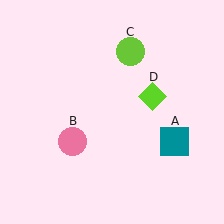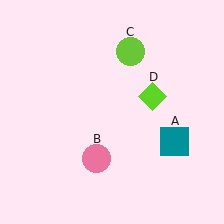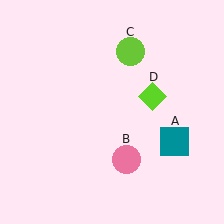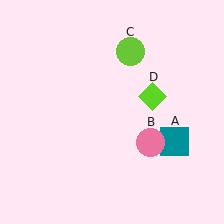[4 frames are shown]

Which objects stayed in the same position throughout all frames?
Teal square (object A) and lime circle (object C) and lime diamond (object D) remained stationary.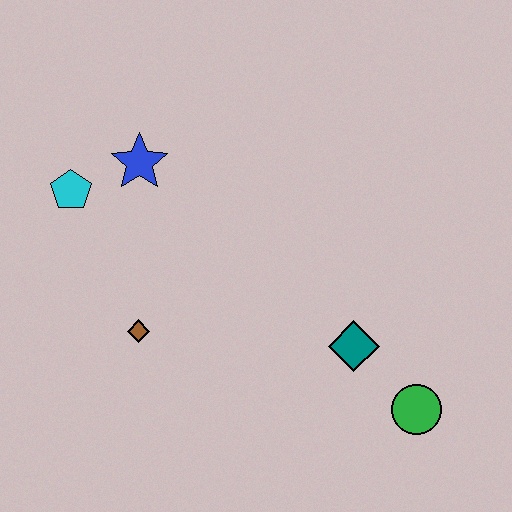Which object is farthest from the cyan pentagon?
The green circle is farthest from the cyan pentagon.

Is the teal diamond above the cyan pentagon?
No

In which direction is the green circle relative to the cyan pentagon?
The green circle is to the right of the cyan pentagon.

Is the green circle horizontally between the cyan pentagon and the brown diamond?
No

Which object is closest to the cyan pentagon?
The blue star is closest to the cyan pentagon.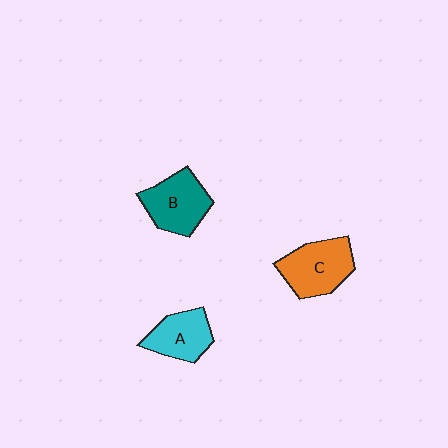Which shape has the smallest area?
Shape A (cyan).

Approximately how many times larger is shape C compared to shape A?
Approximately 1.3 times.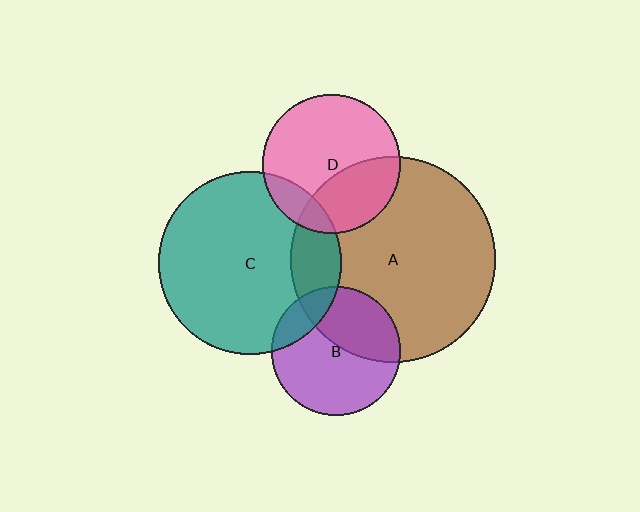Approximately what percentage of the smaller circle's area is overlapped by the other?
Approximately 15%.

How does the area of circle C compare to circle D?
Approximately 1.8 times.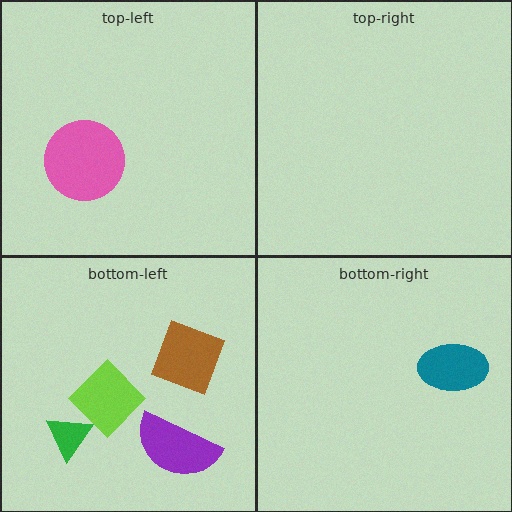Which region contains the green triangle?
The bottom-left region.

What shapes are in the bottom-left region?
The lime diamond, the brown square, the purple semicircle, the green triangle.